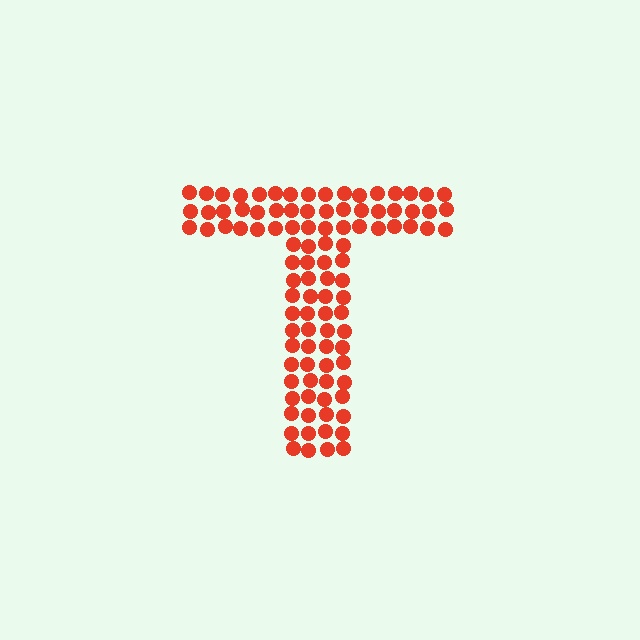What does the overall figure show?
The overall figure shows the letter T.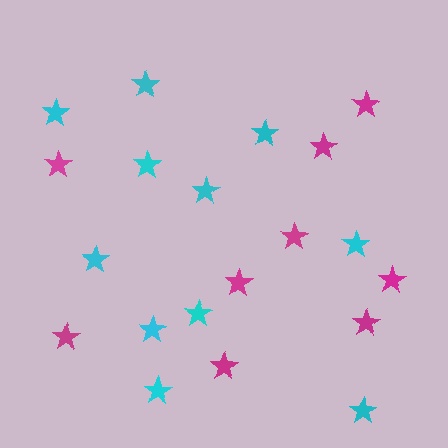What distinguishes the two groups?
There are 2 groups: one group of magenta stars (9) and one group of cyan stars (11).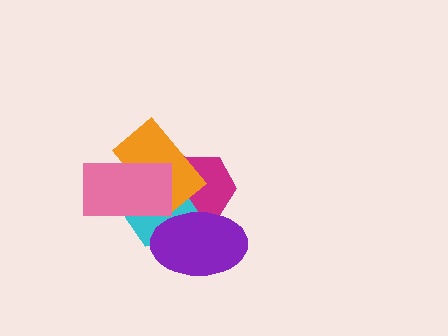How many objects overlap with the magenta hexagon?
3 objects overlap with the magenta hexagon.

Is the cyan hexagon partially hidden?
Yes, it is partially covered by another shape.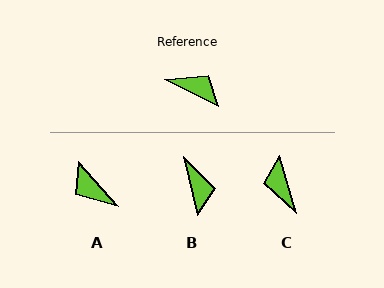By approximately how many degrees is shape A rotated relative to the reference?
Approximately 159 degrees counter-clockwise.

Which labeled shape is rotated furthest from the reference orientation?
A, about 159 degrees away.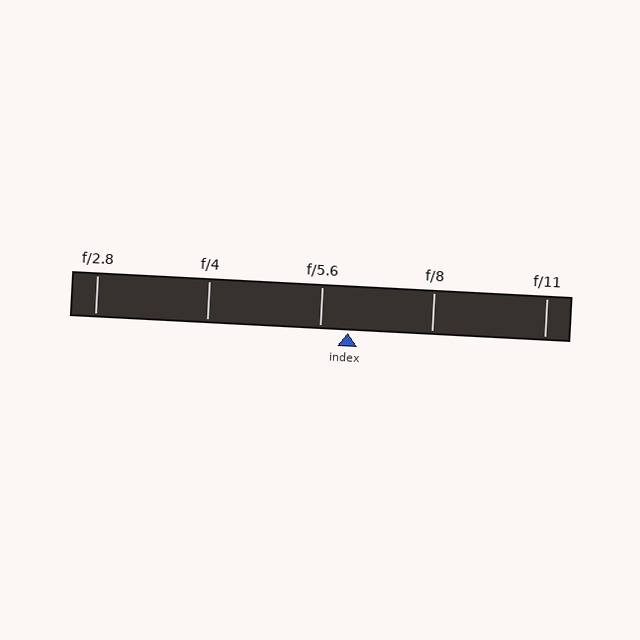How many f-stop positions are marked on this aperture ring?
There are 5 f-stop positions marked.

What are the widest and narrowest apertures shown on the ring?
The widest aperture shown is f/2.8 and the narrowest is f/11.